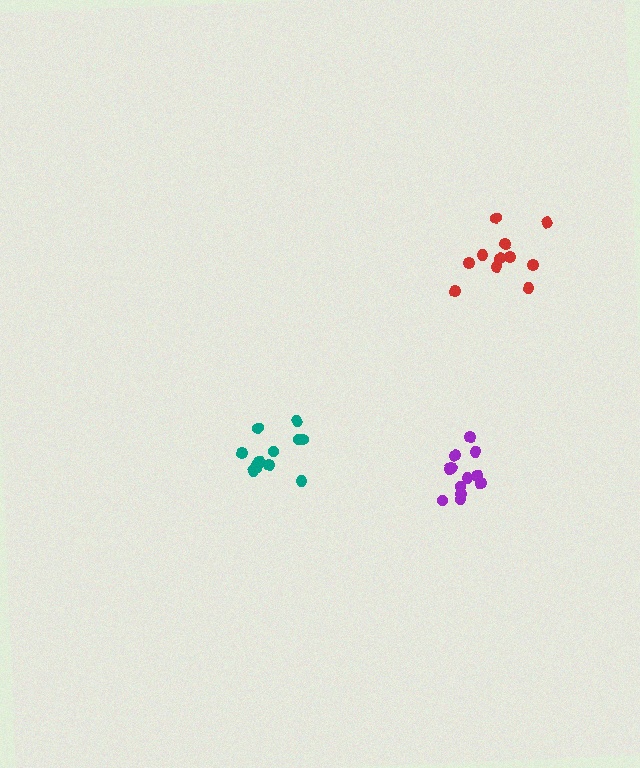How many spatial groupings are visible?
There are 3 spatial groupings.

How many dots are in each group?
Group 1: 11 dots, Group 2: 12 dots, Group 3: 12 dots (35 total).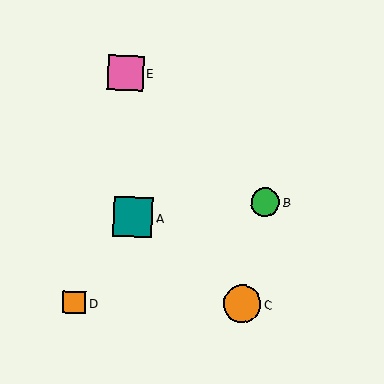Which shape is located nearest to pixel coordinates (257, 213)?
The green circle (labeled B) at (265, 202) is nearest to that location.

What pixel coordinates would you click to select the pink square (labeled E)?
Click at (126, 73) to select the pink square E.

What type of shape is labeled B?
Shape B is a green circle.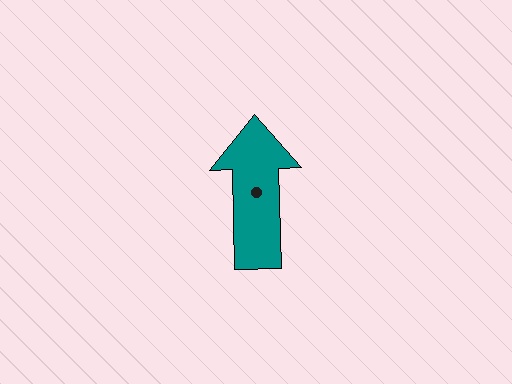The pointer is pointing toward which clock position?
Roughly 12 o'clock.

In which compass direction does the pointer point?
North.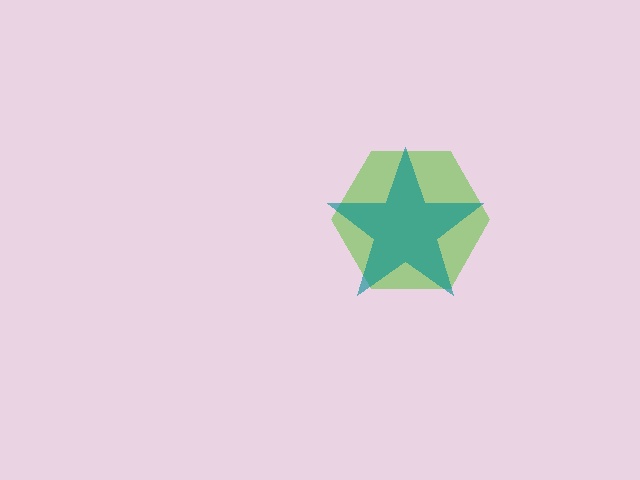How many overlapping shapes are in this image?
There are 2 overlapping shapes in the image.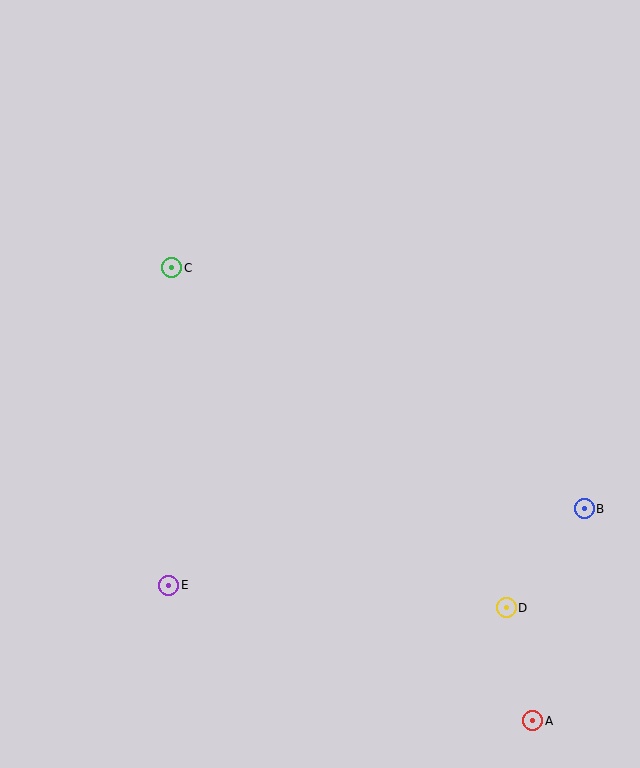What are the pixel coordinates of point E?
Point E is at (169, 585).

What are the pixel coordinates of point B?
Point B is at (584, 509).